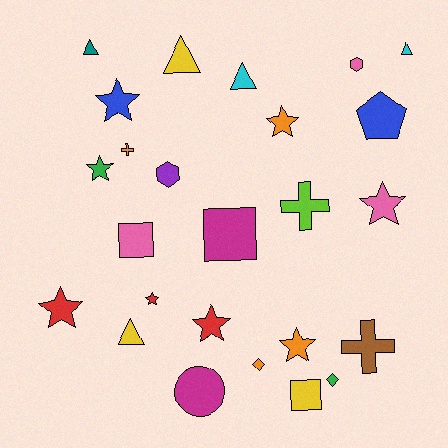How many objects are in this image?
There are 25 objects.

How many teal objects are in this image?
There is 1 teal object.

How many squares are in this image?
There are 3 squares.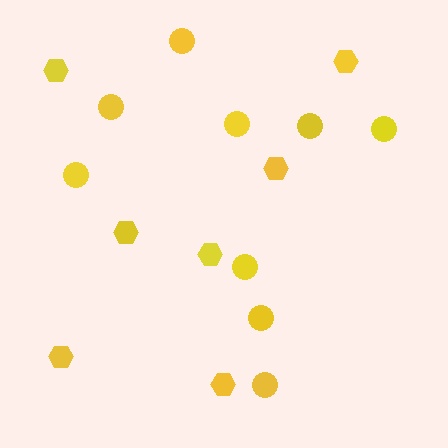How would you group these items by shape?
There are 2 groups: one group of hexagons (7) and one group of circles (9).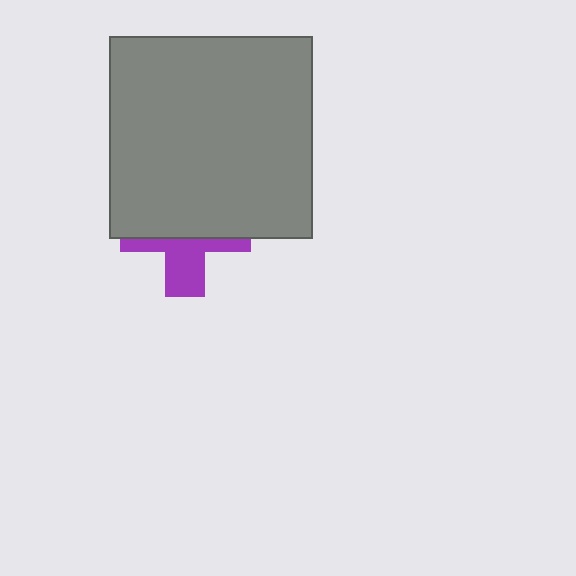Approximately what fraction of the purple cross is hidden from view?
Roughly 62% of the purple cross is hidden behind the gray square.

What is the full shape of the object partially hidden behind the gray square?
The partially hidden object is a purple cross.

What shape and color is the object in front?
The object in front is a gray square.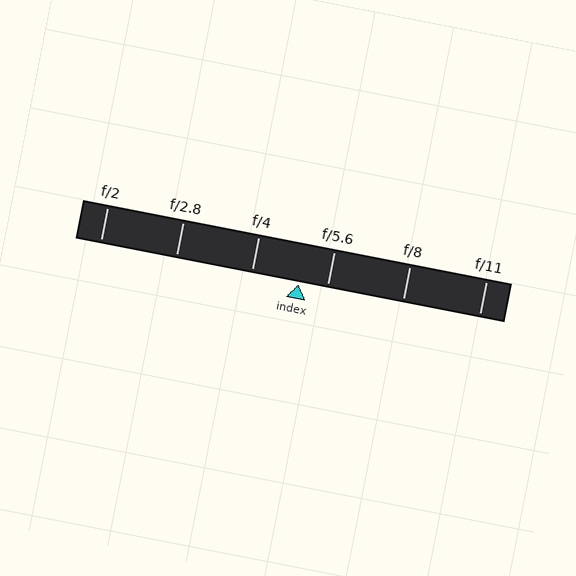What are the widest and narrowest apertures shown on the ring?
The widest aperture shown is f/2 and the narrowest is f/11.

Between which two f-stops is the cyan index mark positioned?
The index mark is between f/4 and f/5.6.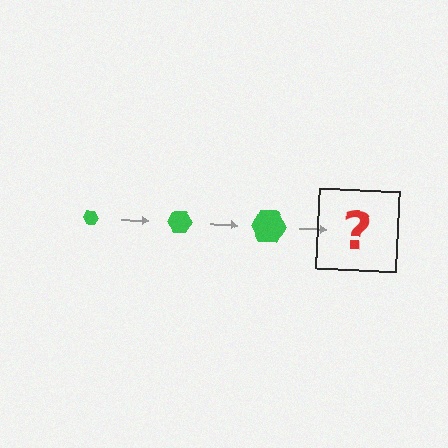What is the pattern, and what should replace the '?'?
The pattern is that the hexagon gets progressively larger each step. The '?' should be a green hexagon, larger than the previous one.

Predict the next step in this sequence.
The next step is a green hexagon, larger than the previous one.